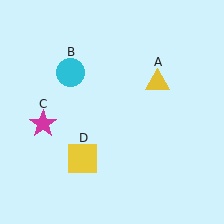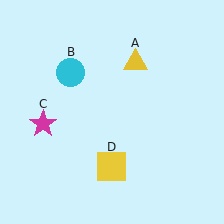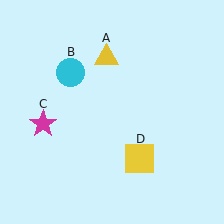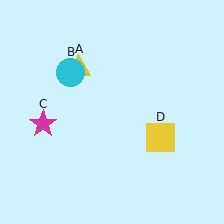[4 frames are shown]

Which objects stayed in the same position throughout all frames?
Cyan circle (object B) and magenta star (object C) remained stationary.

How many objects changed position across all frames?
2 objects changed position: yellow triangle (object A), yellow square (object D).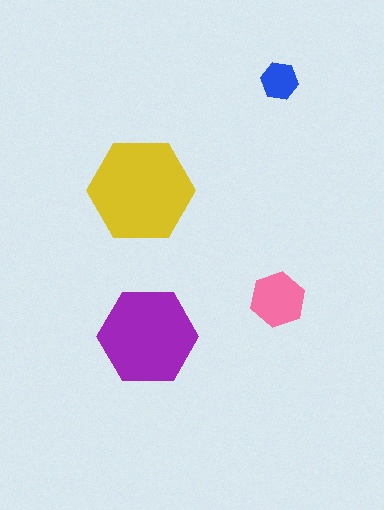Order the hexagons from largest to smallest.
the yellow one, the purple one, the pink one, the blue one.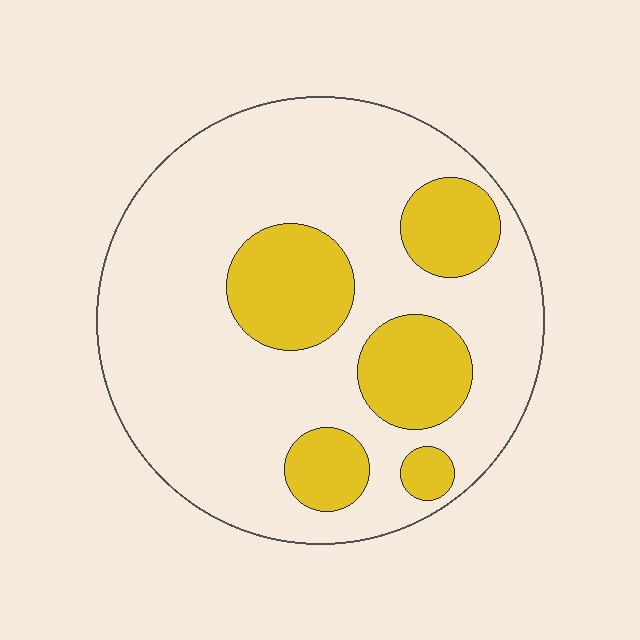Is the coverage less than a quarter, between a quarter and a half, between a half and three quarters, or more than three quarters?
Between a quarter and a half.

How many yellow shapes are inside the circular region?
5.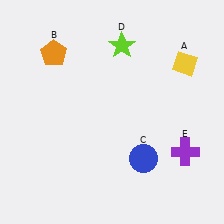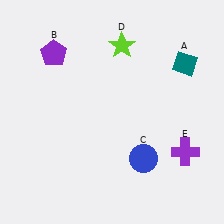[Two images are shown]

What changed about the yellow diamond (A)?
In Image 1, A is yellow. In Image 2, it changed to teal.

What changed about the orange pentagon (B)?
In Image 1, B is orange. In Image 2, it changed to purple.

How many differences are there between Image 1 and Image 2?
There are 2 differences between the two images.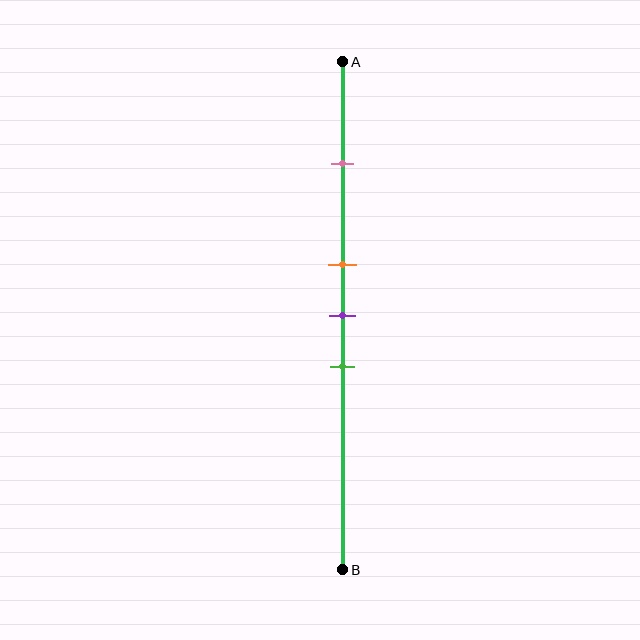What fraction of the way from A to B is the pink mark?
The pink mark is approximately 20% (0.2) of the way from A to B.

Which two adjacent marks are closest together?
The orange and purple marks are the closest adjacent pair.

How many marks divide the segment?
There are 4 marks dividing the segment.